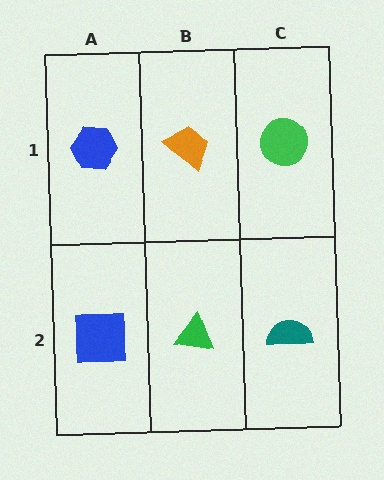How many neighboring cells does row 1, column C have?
2.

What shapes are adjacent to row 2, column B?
An orange trapezoid (row 1, column B), a blue square (row 2, column A), a teal semicircle (row 2, column C).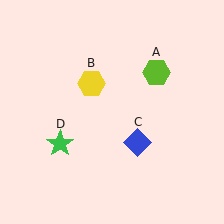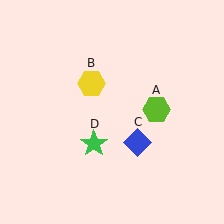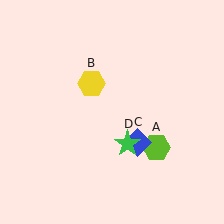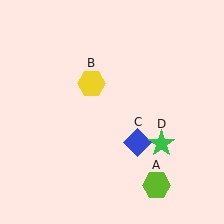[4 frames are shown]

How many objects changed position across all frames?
2 objects changed position: lime hexagon (object A), green star (object D).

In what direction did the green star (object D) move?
The green star (object D) moved right.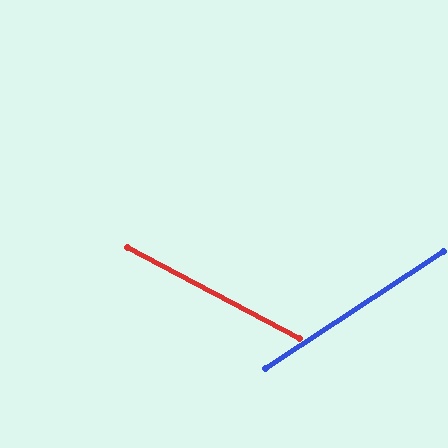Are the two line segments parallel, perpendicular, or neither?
Neither parallel nor perpendicular — they differ by about 61°.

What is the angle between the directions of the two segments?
Approximately 61 degrees.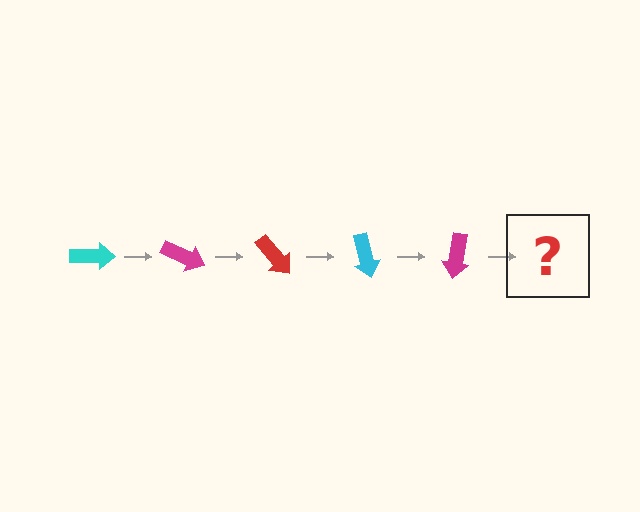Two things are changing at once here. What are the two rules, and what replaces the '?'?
The two rules are that it rotates 25 degrees each step and the color cycles through cyan, magenta, and red. The '?' should be a red arrow, rotated 125 degrees from the start.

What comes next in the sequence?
The next element should be a red arrow, rotated 125 degrees from the start.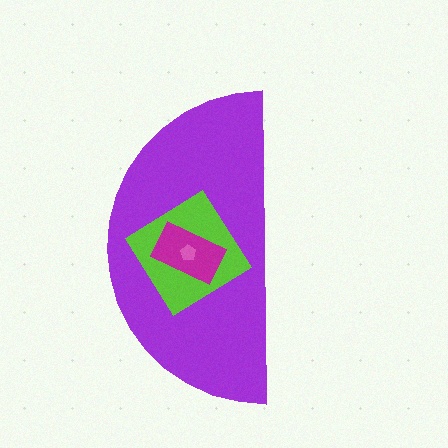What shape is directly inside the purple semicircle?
The lime diamond.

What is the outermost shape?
The purple semicircle.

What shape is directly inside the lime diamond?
The magenta rectangle.